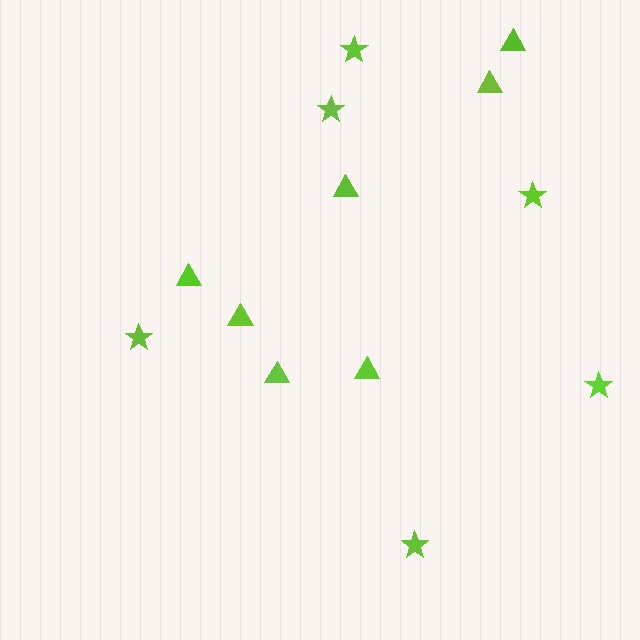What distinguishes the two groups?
There are 2 groups: one group of triangles (7) and one group of stars (6).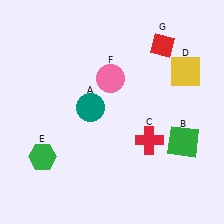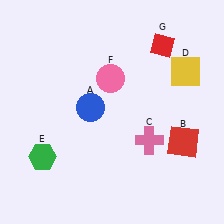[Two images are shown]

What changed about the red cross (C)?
In Image 1, C is red. In Image 2, it changed to pink.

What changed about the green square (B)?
In Image 1, B is green. In Image 2, it changed to red.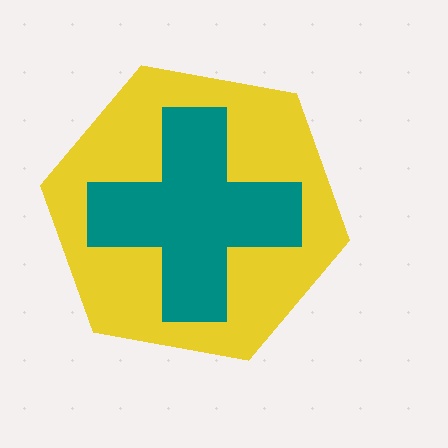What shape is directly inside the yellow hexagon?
The teal cross.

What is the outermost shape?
The yellow hexagon.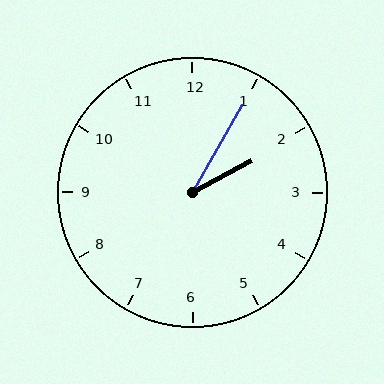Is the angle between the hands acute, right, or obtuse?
It is acute.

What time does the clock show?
2:05.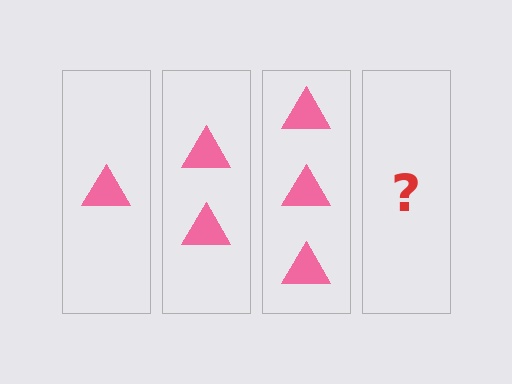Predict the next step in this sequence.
The next step is 4 triangles.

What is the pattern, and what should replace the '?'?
The pattern is that each step adds one more triangle. The '?' should be 4 triangles.